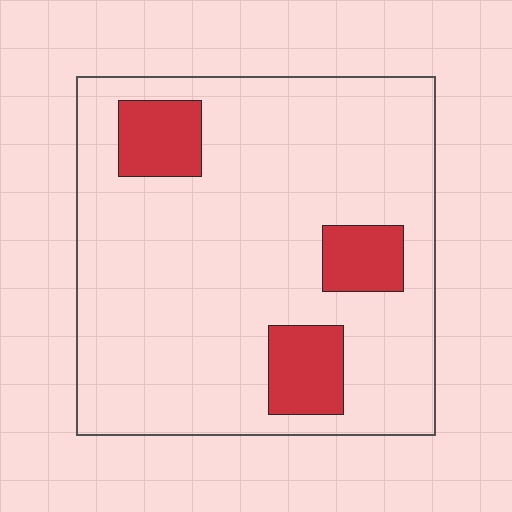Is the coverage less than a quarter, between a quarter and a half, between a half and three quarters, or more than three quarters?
Less than a quarter.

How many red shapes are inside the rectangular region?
3.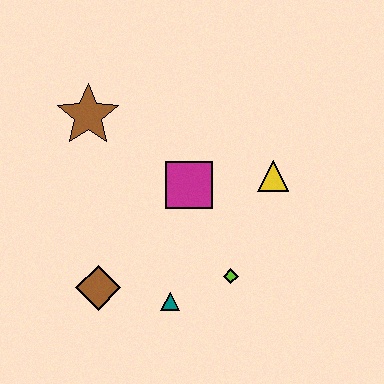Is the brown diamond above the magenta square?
No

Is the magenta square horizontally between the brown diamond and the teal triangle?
No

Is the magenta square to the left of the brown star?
No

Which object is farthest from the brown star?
The lime diamond is farthest from the brown star.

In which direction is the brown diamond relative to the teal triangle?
The brown diamond is to the left of the teal triangle.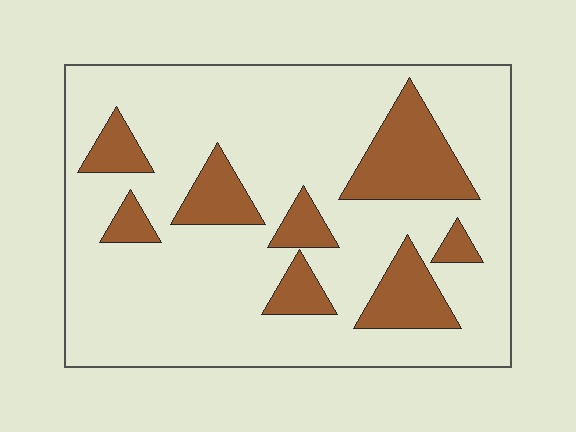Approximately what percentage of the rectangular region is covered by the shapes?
Approximately 20%.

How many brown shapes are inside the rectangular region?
8.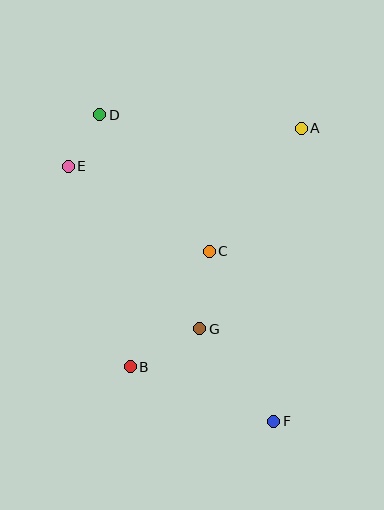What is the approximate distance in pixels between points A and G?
The distance between A and G is approximately 225 pixels.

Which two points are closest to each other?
Points D and E are closest to each other.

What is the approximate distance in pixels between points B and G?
The distance between B and G is approximately 79 pixels.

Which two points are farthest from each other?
Points D and F are farthest from each other.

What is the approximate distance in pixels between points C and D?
The distance between C and D is approximately 175 pixels.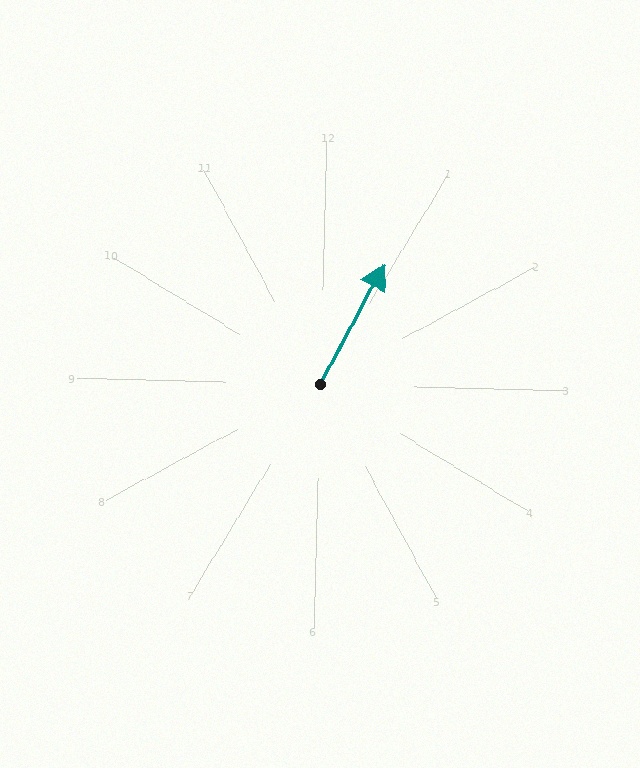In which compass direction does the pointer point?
Northeast.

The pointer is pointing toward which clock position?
Roughly 1 o'clock.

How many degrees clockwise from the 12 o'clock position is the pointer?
Approximately 27 degrees.